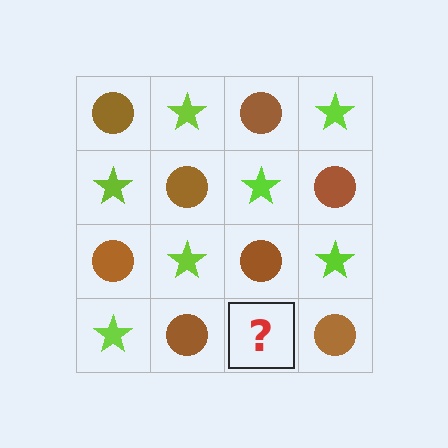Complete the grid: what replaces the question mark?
The question mark should be replaced with a lime star.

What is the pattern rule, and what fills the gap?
The rule is that it alternates brown circle and lime star in a checkerboard pattern. The gap should be filled with a lime star.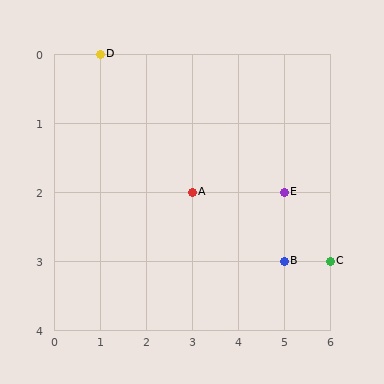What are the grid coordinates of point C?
Point C is at grid coordinates (6, 3).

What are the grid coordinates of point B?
Point B is at grid coordinates (5, 3).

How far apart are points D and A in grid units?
Points D and A are 2 columns and 2 rows apart (about 2.8 grid units diagonally).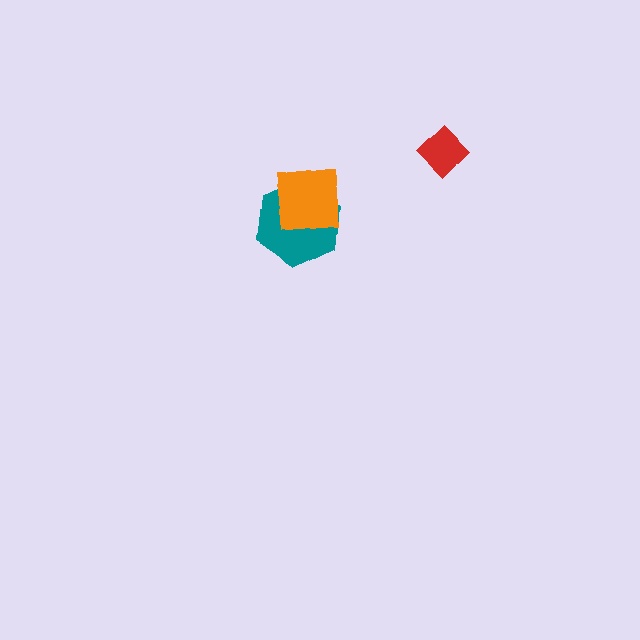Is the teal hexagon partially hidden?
Yes, it is partially covered by another shape.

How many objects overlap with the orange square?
1 object overlaps with the orange square.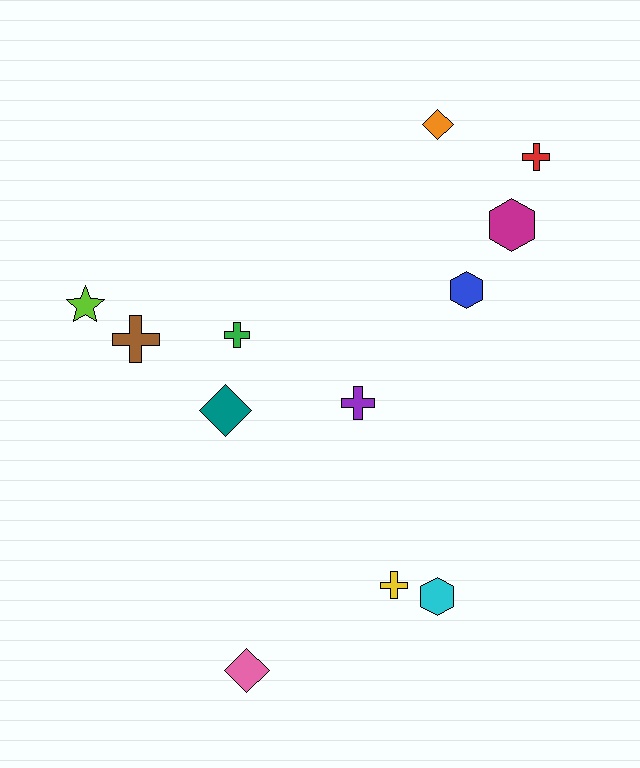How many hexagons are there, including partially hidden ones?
There are 3 hexagons.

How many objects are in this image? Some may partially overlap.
There are 12 objects.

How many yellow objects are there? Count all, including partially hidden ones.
There is 1 yellow object.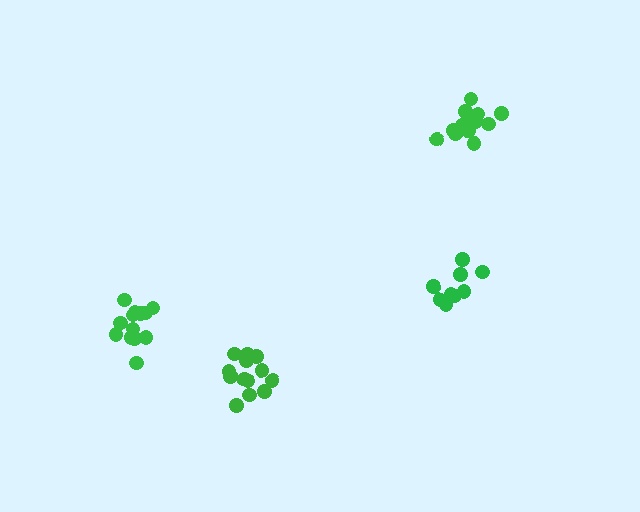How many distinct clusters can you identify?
There are 4 distinct clusters.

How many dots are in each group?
Group 1: 13 dots, Group 2: 9 dots, Group 3: 13 dots, Group 4: 14 dots (49 total).